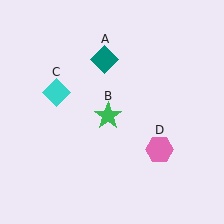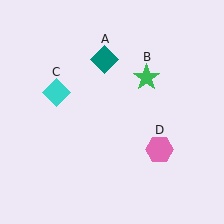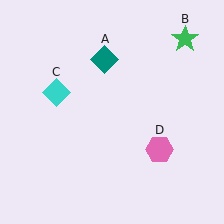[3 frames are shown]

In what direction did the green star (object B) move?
The green star (object B) moved up and to the right.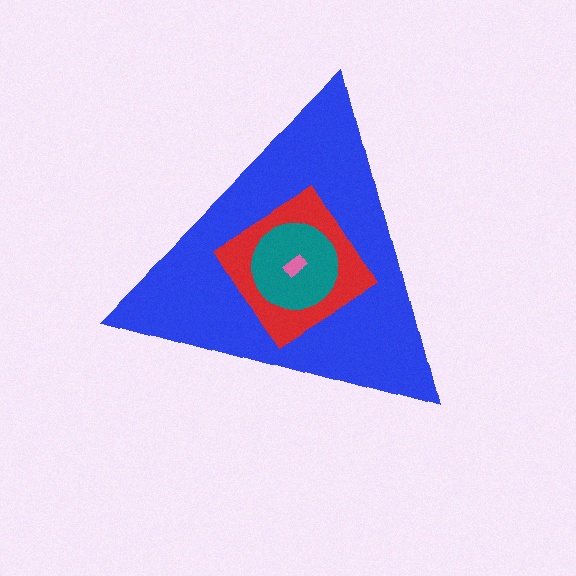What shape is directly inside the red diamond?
The teal circle.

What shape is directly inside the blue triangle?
The red diamond.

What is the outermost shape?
The blue triangle.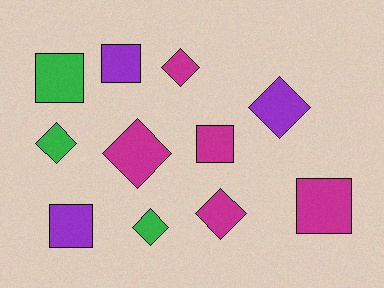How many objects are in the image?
There are 11 objects.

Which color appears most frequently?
Magenta, with 5 objects.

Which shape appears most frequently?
Diamond, with 6 objects.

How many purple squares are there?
There are 2 purple squares.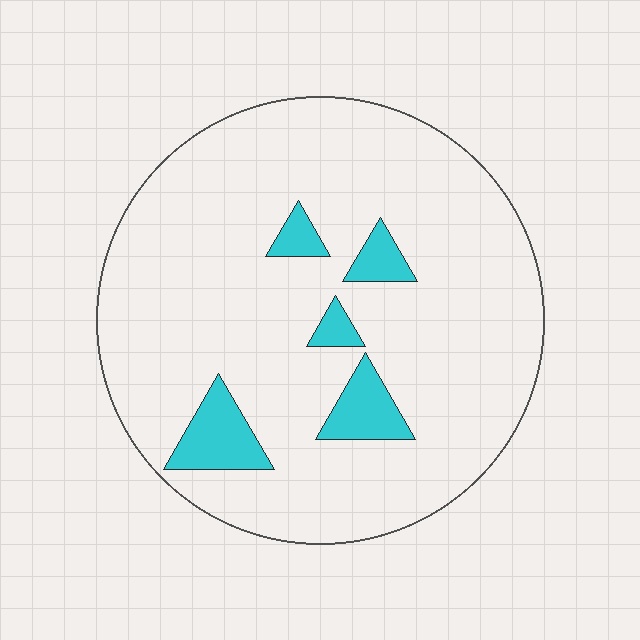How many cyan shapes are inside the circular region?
5.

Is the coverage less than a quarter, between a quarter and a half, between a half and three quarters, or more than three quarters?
Less than a quarter.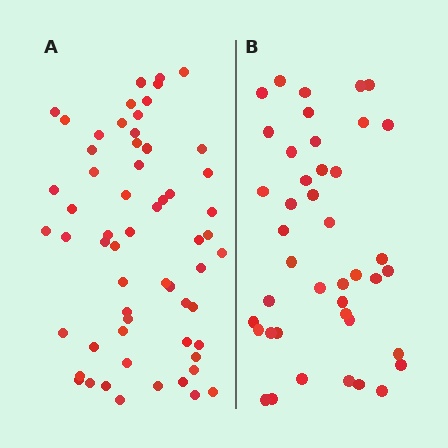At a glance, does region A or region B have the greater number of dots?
Region A (the left region) has more dots.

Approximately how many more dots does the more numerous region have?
Region A has approximately 20 more dots than region B.